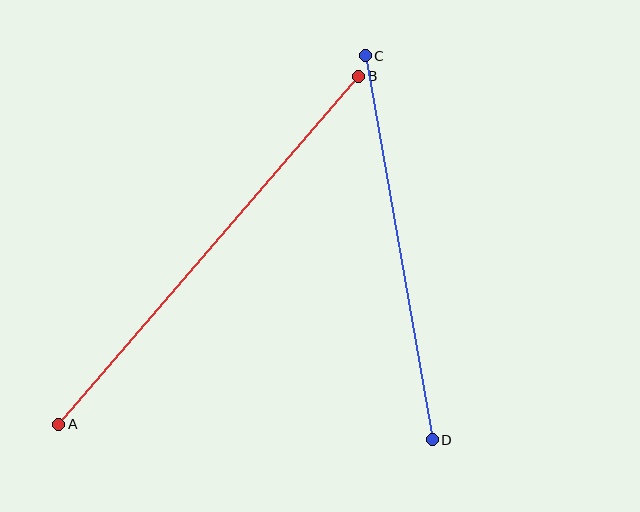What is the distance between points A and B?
The distance is approximately 459 pixels.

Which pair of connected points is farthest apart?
Points A and B are farthest apart.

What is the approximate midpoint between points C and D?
The midpoint is at approximately (399, 248) pixels.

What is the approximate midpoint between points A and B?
The midpoint is at approximately (209, 250) pixels.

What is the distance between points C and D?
The distance is approximately 390 pixels.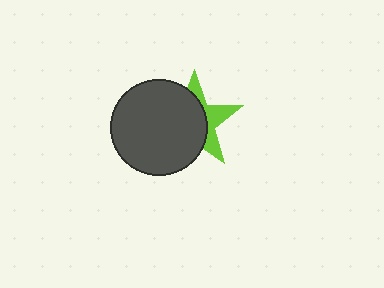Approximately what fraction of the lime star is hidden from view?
Roughly 64% of the lime star is hidden behind the dark gray circle.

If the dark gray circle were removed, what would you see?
You would see the complete lime star.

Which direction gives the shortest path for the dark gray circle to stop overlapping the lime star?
Moving left gives the shortest separation.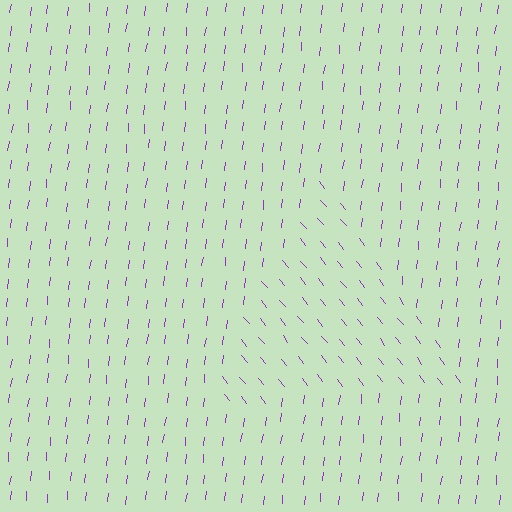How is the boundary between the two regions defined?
The boundary is defined purely by a change in line orientation (approximately 45 degrees difference). All lines are the same color and thickness.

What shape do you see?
I see a triangle.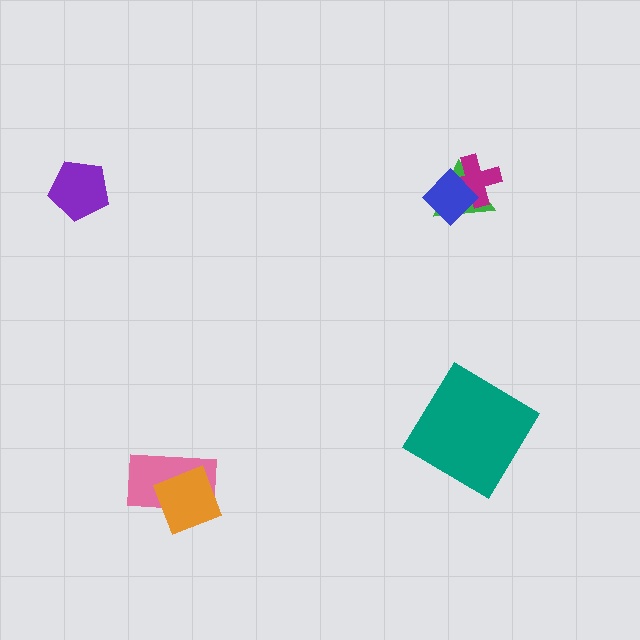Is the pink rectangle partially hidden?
Yes, it is partially covered by another shape.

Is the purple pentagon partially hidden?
No, no other shape covers it.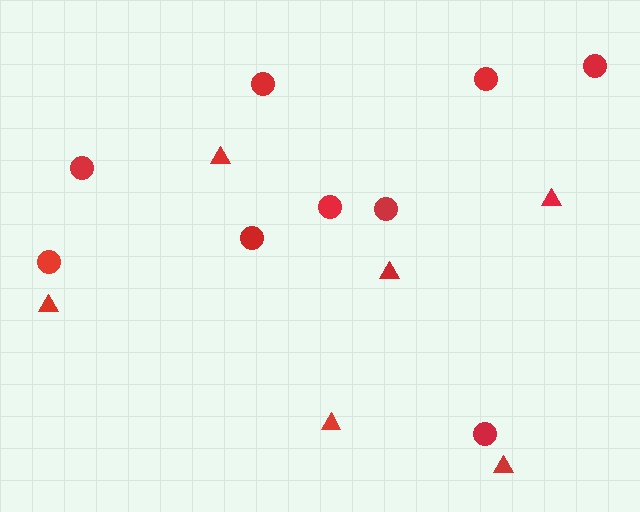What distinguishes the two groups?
There are 2 groups: one group of triangles (6) and one group of circles (9).